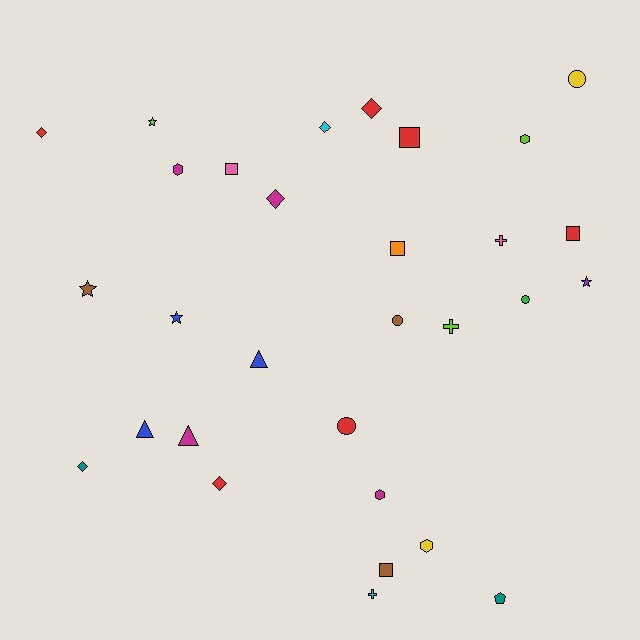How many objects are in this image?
There are 30 objects.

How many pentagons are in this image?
There is 1 pentagon.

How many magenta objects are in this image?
There are 4 magenta objects.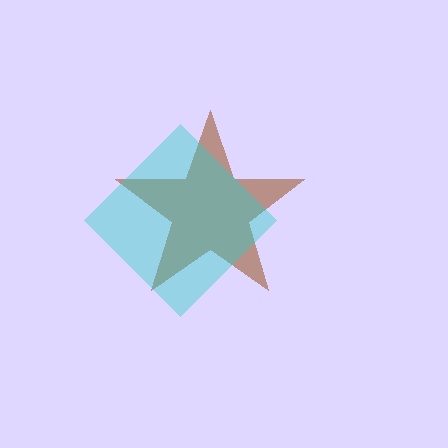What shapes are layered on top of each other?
The layered shapes are: a brown star, a cyan diamond.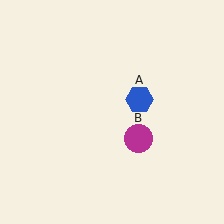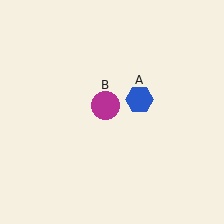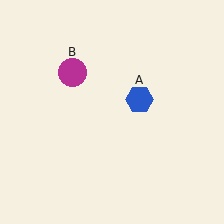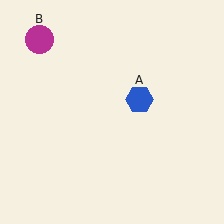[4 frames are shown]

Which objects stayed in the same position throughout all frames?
Blue hexagon (object A) remained stationary.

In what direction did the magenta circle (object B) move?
The magenta circle (object B) moved up and to the left.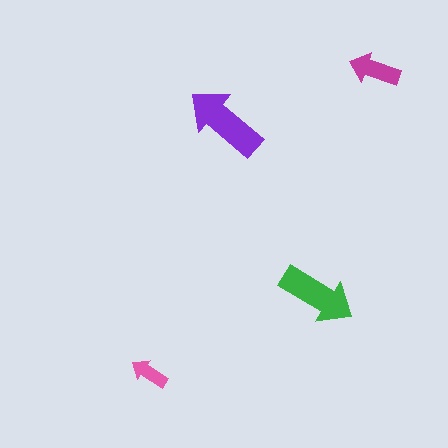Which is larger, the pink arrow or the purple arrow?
The purple one.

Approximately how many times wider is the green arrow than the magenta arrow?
About 1.5 times wider.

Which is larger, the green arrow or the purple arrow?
The purple one.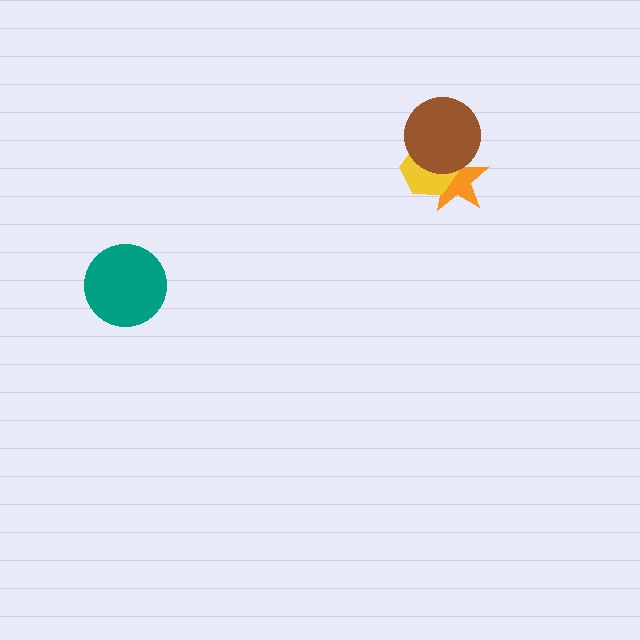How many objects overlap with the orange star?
2 objects overlap with the orange star.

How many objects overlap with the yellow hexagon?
2 objects overlap with the yellow hexagon.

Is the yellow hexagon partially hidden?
Yes, it is partially covered by another shape.